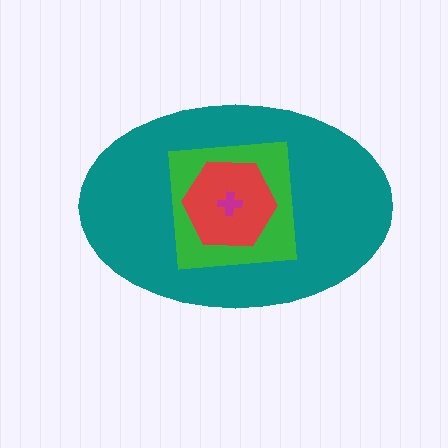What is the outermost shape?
The teal ellipse.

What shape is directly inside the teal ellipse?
The green square.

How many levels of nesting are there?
4.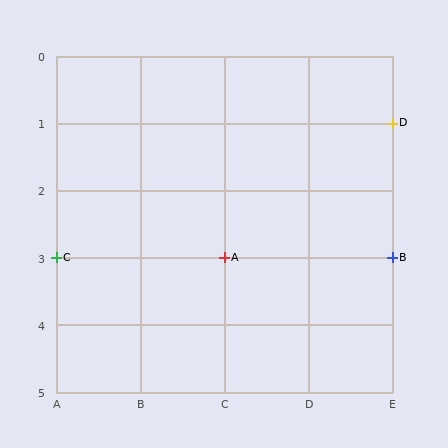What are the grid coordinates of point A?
Point A is at grid coordinates (C, 3).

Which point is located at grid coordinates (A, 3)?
Point C is at (A, 3).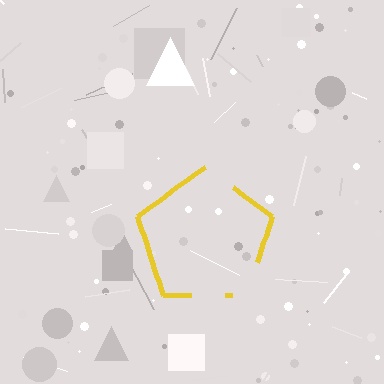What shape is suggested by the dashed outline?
The dashed outline suggests a pentagon.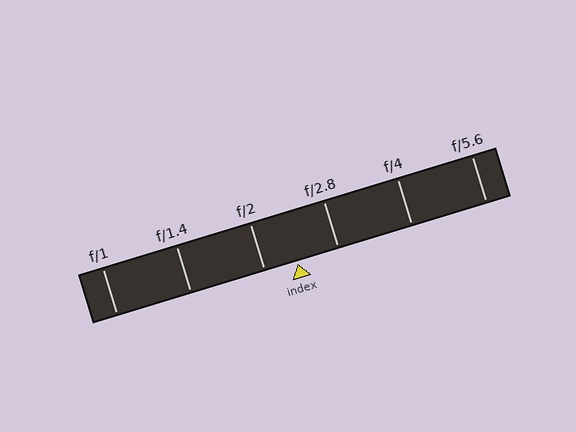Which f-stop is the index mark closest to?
The index mark is closest to f/2.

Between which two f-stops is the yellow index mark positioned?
The index mark is between f/2 and f/2.8.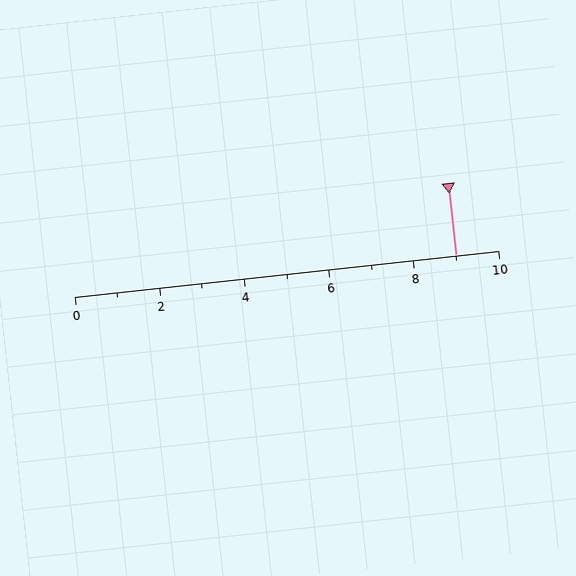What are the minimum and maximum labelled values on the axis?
The axis runs from 0 to 10.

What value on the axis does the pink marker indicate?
The marker indicates approximately 9.